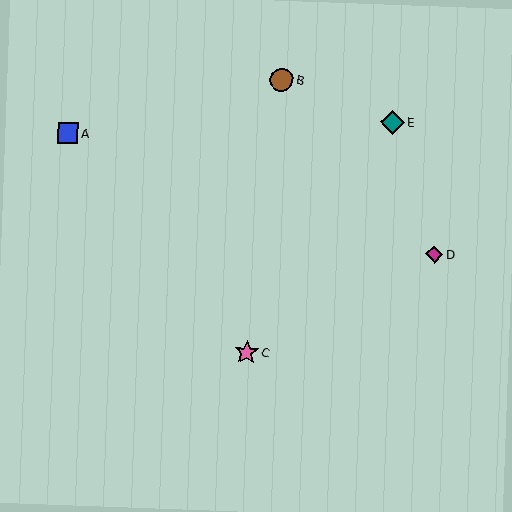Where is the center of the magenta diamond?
The center of the magenta diamond is at (434, 254).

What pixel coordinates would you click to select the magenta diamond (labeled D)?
Click at (434, 254) to select the magenta diamond D.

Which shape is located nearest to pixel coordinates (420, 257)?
The magenta diamond (labeled D) at (434, 254) is nearest to that location.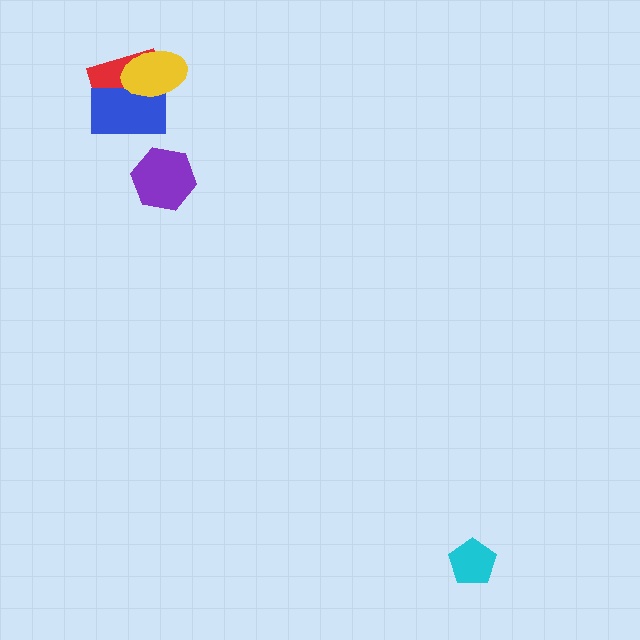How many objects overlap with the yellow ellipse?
2 objects overlap with the yellow ellipse.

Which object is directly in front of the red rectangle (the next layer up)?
The blue rectangle is directly in front of the red rectangle.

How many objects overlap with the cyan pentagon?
0 objects overlap with the cyan pentagon.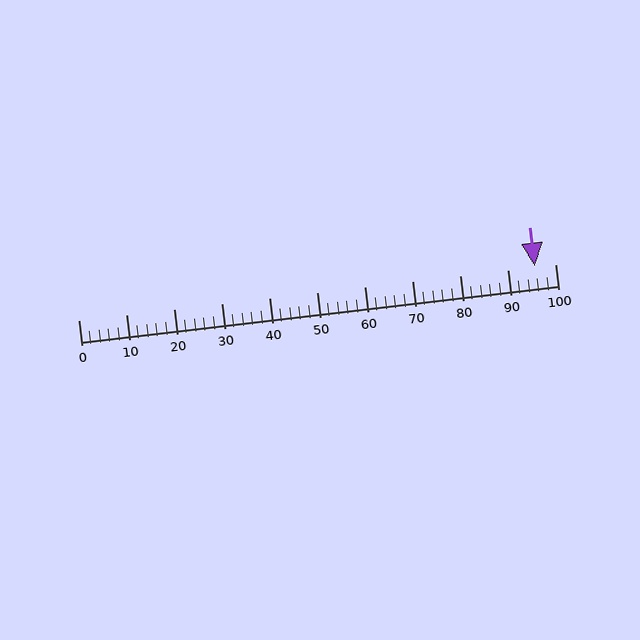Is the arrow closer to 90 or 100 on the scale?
The arrow is closer to 100.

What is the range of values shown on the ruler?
The ruler shows values from 0 to 100.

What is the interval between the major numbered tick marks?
The major tick marks are spaced 10 units apart.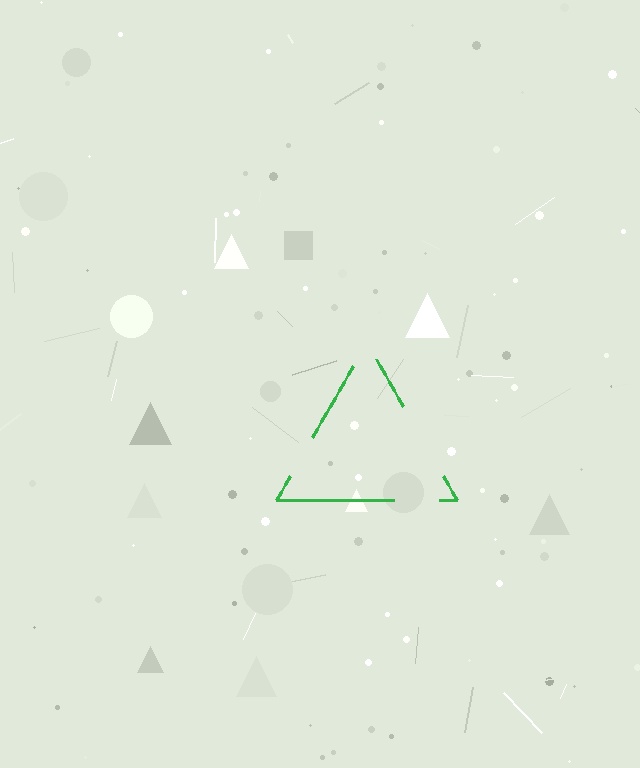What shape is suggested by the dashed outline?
The dashed outline suggests a triangle.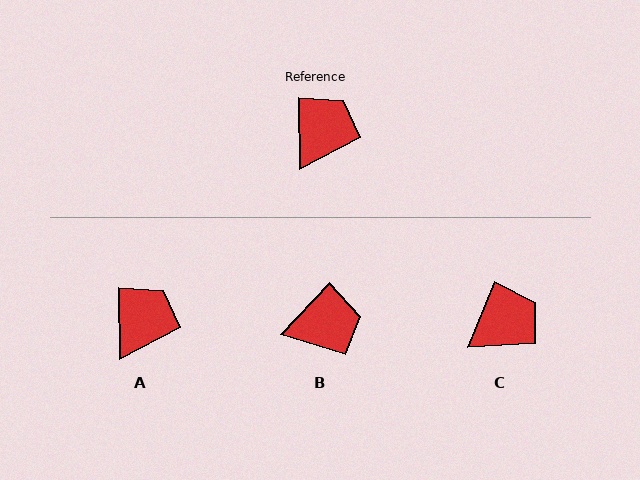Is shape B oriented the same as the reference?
No, it is off by about 44 degrees.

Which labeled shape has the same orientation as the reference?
A.